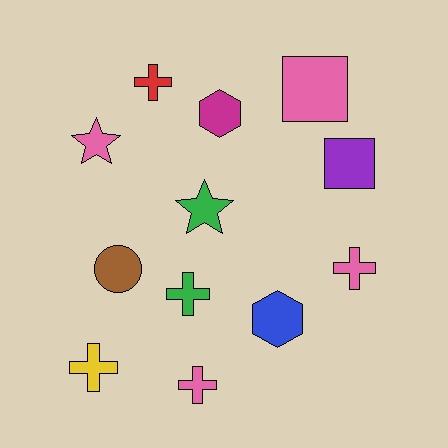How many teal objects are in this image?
There are no teal objects.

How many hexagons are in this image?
There are 2 hexagons.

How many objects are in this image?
There are 12 objects.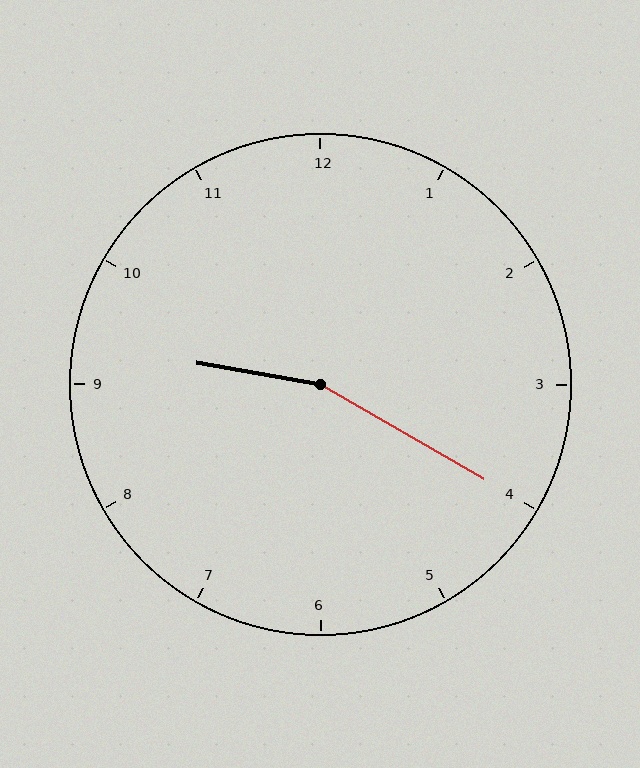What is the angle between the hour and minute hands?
Approximately 160 degrees.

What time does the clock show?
9:20.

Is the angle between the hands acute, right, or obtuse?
It is obtuse.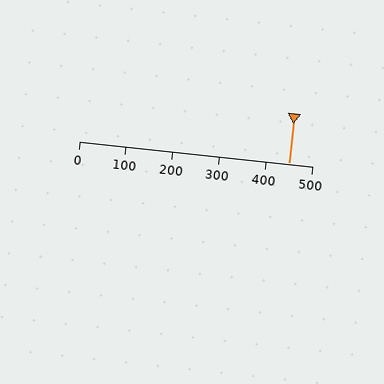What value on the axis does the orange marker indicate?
The marker indicates approximately 450.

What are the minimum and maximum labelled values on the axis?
The axis runs from 0 to 500.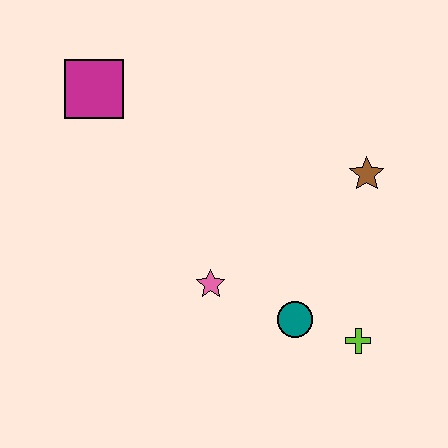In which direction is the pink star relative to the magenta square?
The pink star is below the magenta square.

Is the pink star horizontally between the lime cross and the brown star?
No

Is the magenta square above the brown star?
Yes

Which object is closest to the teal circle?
The lime cross is closest to the teal circle.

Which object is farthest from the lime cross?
The magenta square is farthest from the lime cross.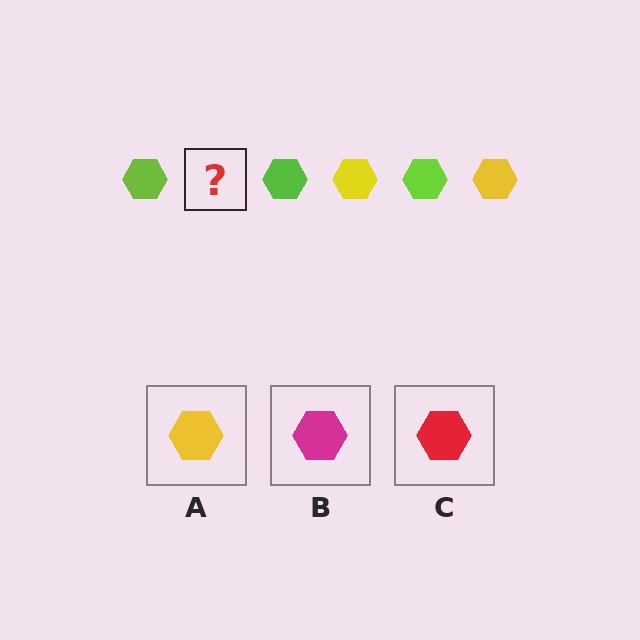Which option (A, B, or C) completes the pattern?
A.